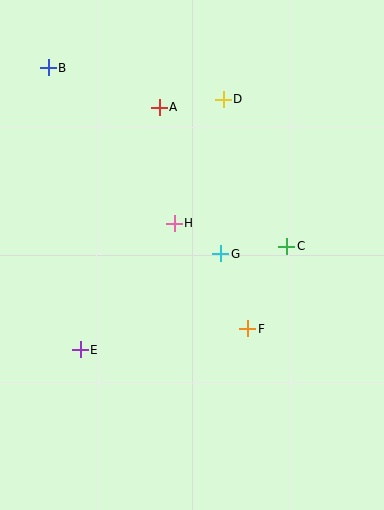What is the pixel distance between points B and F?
The distance between B and F is 328 pixels.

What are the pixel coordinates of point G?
Point G is at (221, 254).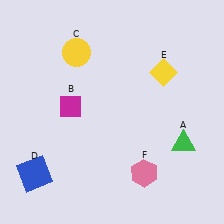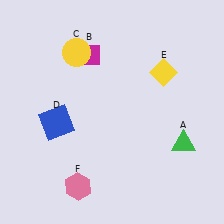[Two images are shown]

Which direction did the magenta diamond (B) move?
The magenta diamond (B) moved up.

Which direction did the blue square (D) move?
The blue square (D) moved up.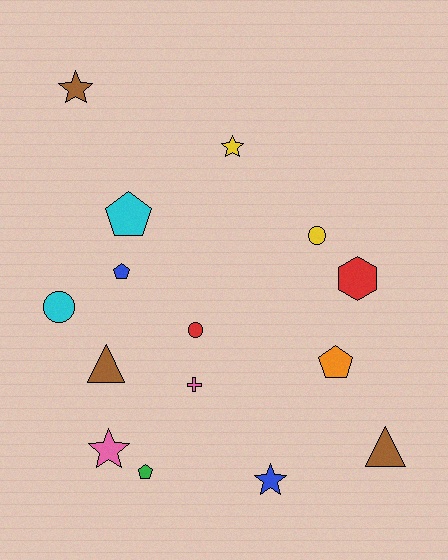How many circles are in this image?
There are 3 circles.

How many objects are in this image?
There are 15 objects.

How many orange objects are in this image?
There is 1 orange object.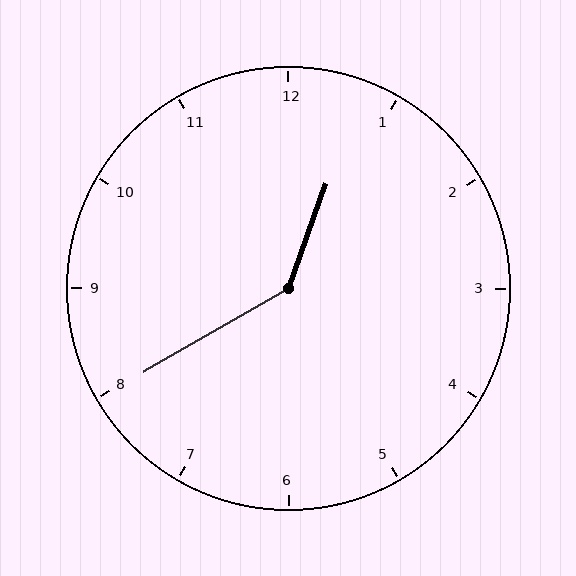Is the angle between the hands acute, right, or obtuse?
It is obtuse.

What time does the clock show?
12:40.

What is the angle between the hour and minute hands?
Approximately 140 degrees.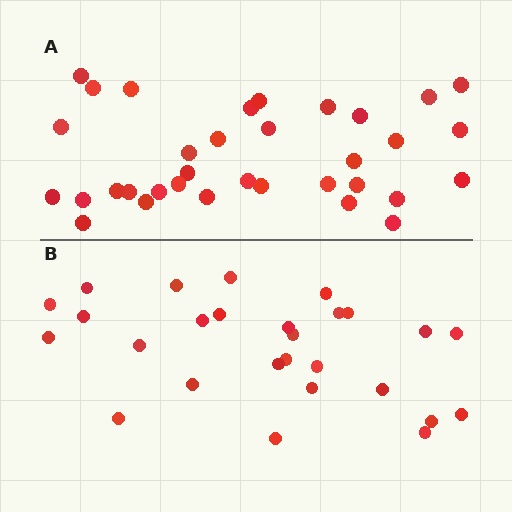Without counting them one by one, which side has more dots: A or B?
Region A (the top region) has more dots.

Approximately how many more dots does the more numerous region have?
Region A has roughly 8 or so more dots than region B.